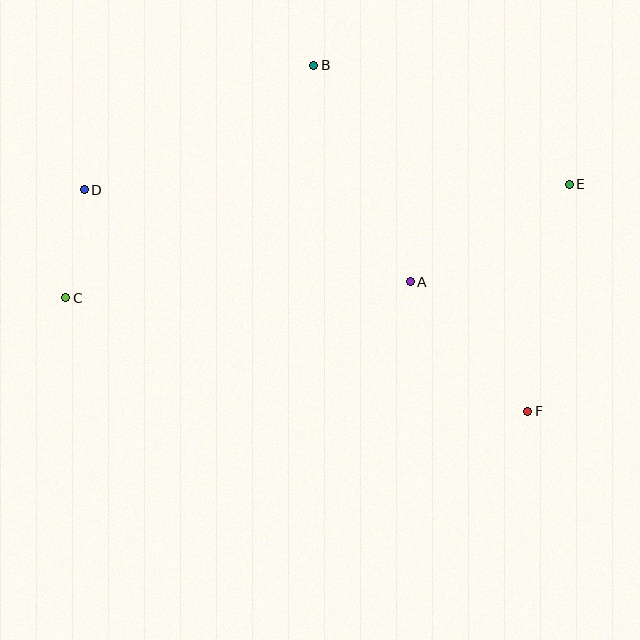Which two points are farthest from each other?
Points C and E are farthest from each other.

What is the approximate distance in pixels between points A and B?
The distance between A and B is approximately 237 pixels.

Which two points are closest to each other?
Points C and D are closest to each other.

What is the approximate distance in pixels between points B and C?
The distance between B and C is approximately 340 pixels.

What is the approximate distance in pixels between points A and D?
The distance between A and D is approximately 339 pixels.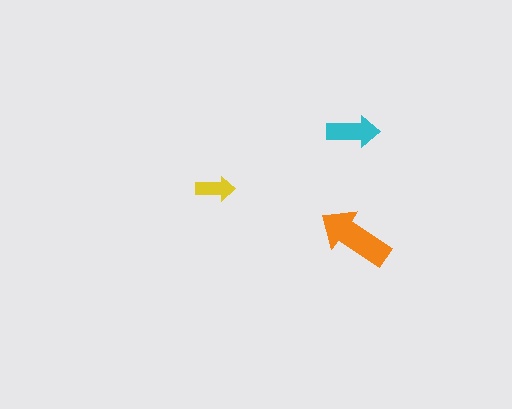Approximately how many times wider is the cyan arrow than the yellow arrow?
About 1.5 times wider.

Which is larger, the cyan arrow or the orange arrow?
The orange one.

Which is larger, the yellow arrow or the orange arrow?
The orange one.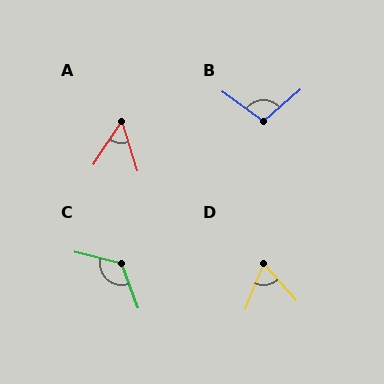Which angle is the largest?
C, at approximately 123 degrees.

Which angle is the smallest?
A, at approximately 50 degrees.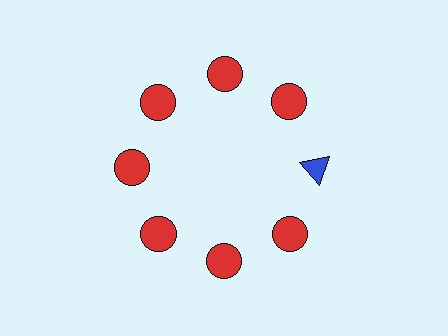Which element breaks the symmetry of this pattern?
The blue triangle at roughly the 3 o'clock position breaks the symmetry. All other shapes are red circles.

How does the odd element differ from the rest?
It differs in both color (blue instead of red) and shape (triangle instead of circle).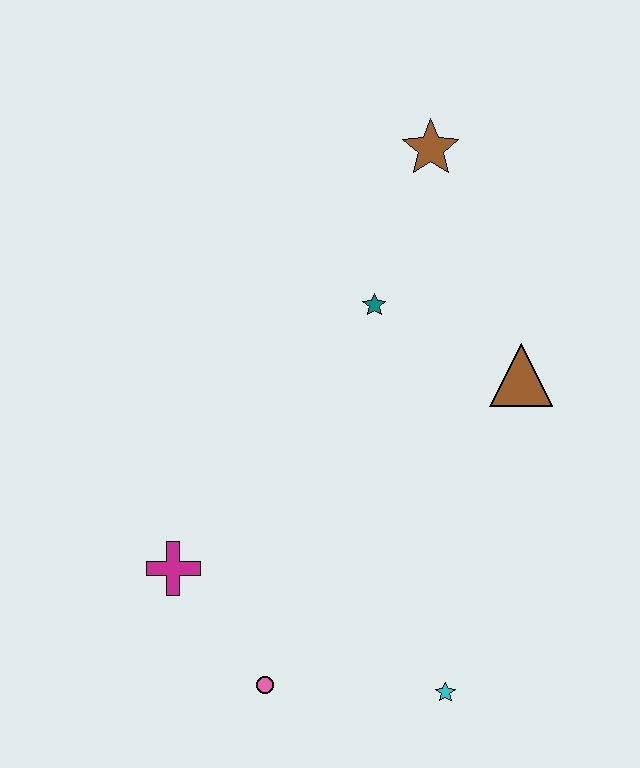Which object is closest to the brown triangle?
The teal star is closest to the brown triangle.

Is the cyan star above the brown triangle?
No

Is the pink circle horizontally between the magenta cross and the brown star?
Yes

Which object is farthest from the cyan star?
The brown star is farthest from the cyan star.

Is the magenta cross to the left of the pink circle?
Yes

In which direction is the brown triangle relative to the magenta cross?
The brown triangle is to the right of the magenta cross.